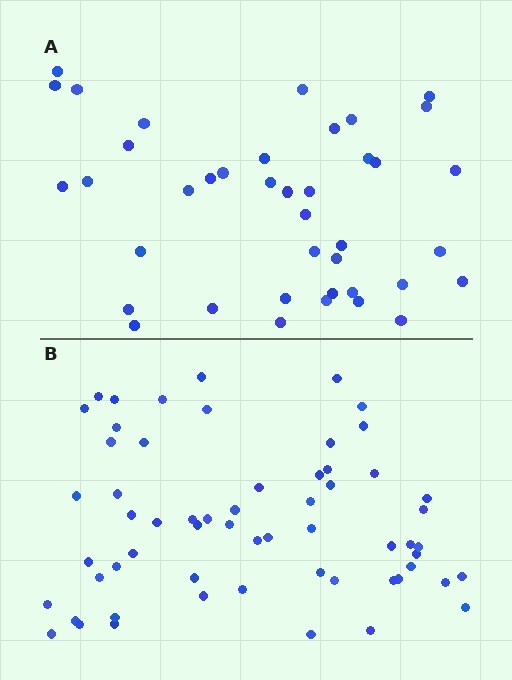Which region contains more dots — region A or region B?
Region B (the bottom region) has more dots.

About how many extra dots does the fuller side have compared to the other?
Region B has approximately 20 more dots than region A.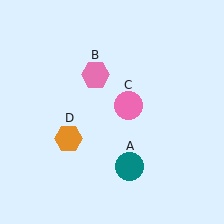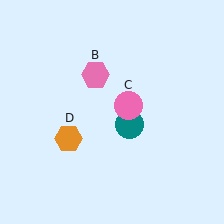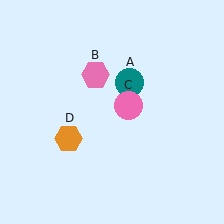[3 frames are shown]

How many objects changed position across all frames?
1 object changed position: teal circle (object A).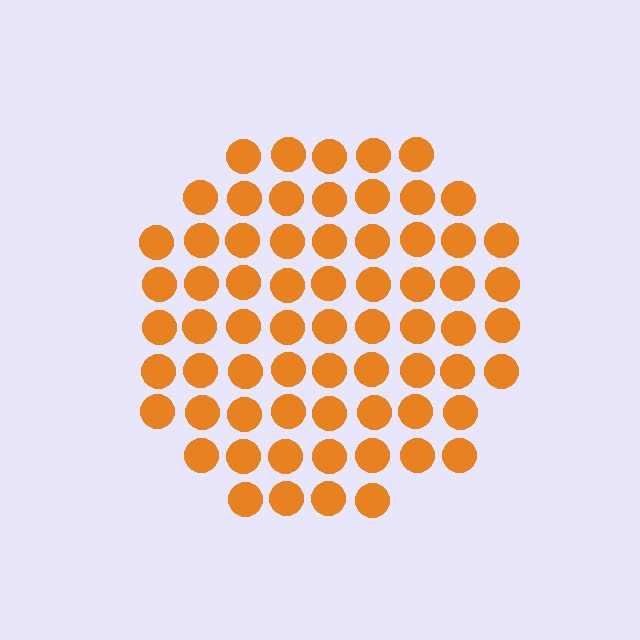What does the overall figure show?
The overall figure shows a circle.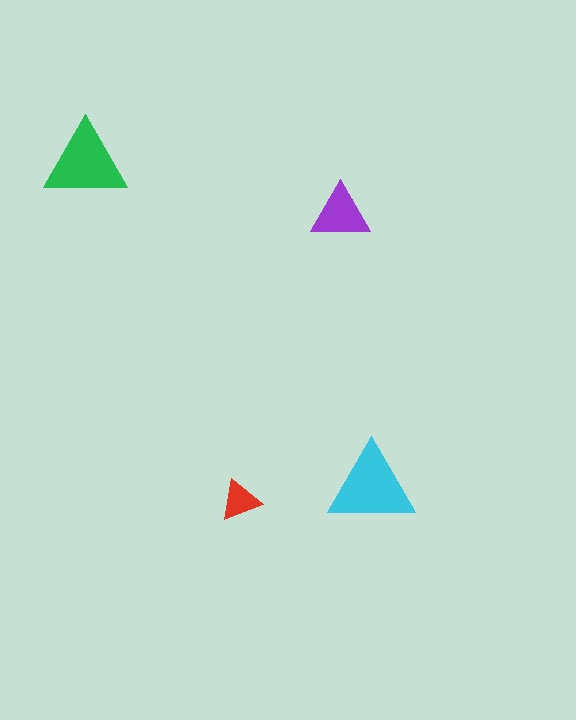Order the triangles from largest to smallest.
the cyan one, the green one, the purple one, the red one.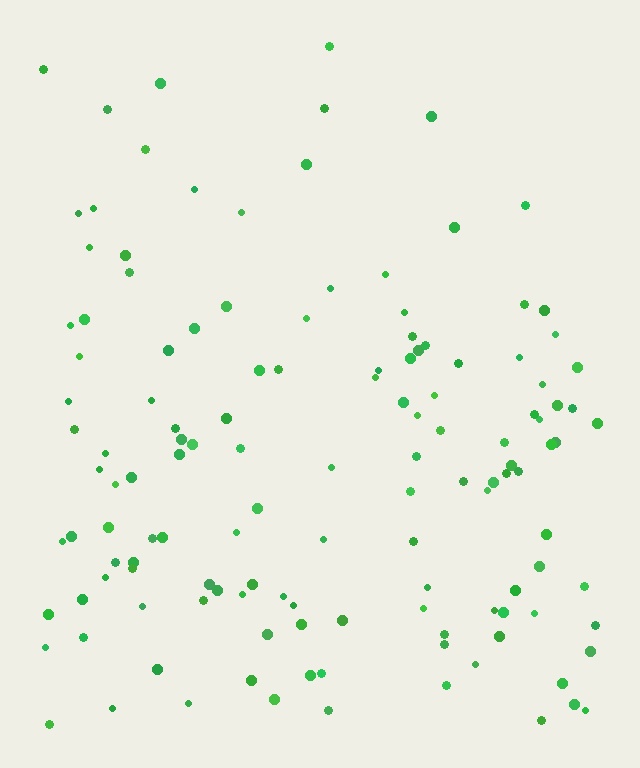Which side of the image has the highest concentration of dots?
The bottom.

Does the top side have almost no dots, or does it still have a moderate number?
Still a moderate number, just noticeably fewer than the bottom.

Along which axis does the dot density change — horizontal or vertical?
Vertical.